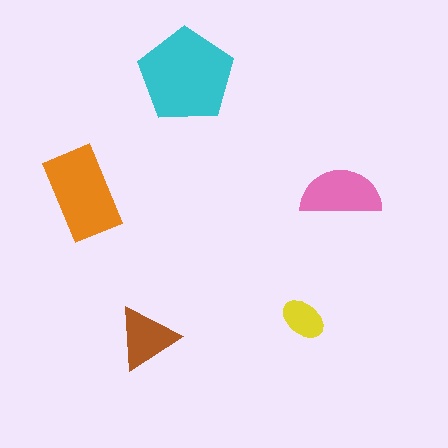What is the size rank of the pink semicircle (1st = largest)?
3rd.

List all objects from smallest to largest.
The yellow ellipse, the brown triangle, the pink semicircle, the orange rectangle, the cyan pentagon.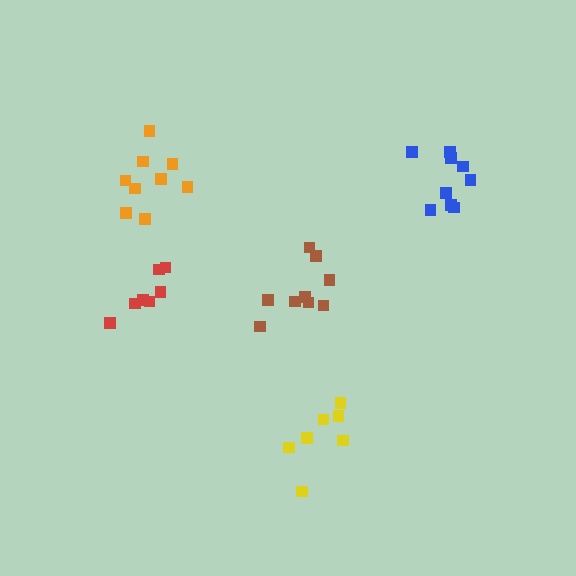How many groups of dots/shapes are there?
There are 5 groups.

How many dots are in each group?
Group 1: 9 dots, Group 2: 7 dots, Group 3: 7 dots, Group 4: 9 dots, Group 5: 9 dots (41 total).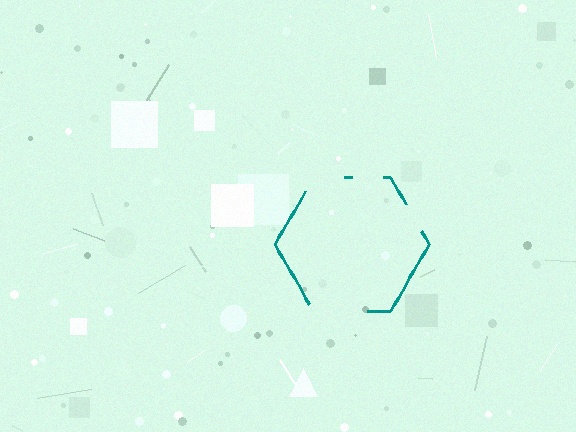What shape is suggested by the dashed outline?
The dashed outline suggests a hexagon.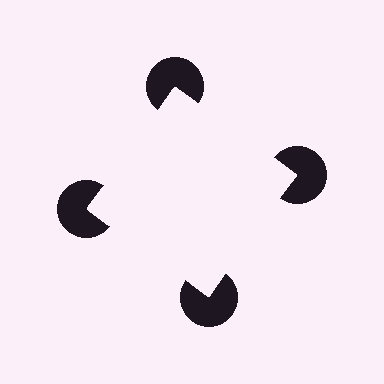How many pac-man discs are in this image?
There are 4 — one at each vertex of the illusory square.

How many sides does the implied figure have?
4 sides.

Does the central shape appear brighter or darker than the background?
It typically appears slightly brighter than the background, even though no actual brightness change is drawn.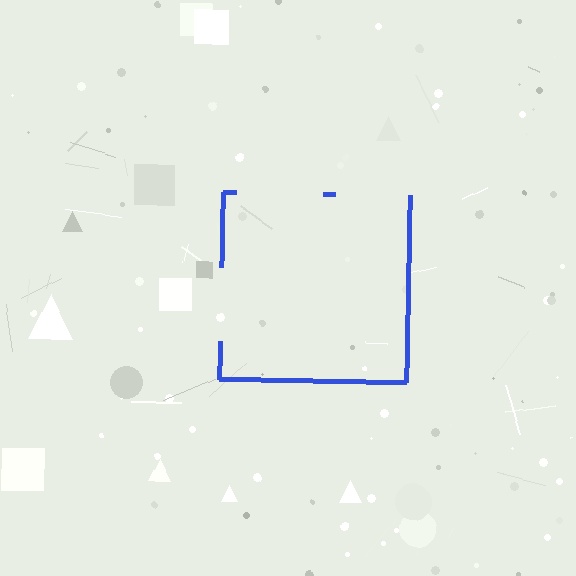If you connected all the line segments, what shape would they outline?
They would outline a square.